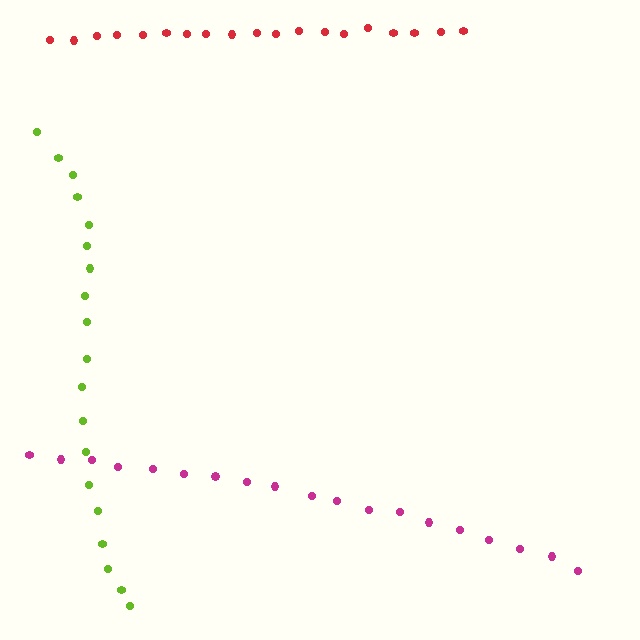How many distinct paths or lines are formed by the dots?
There are 3 distinct paths.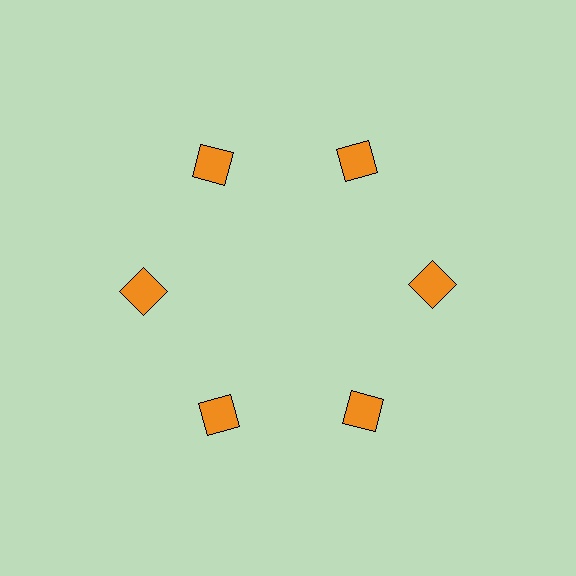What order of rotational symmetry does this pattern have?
This pattern has 6-fold rotational symmetry.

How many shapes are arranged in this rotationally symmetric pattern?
There are 6 shapes, arranged in 6 groups of 1.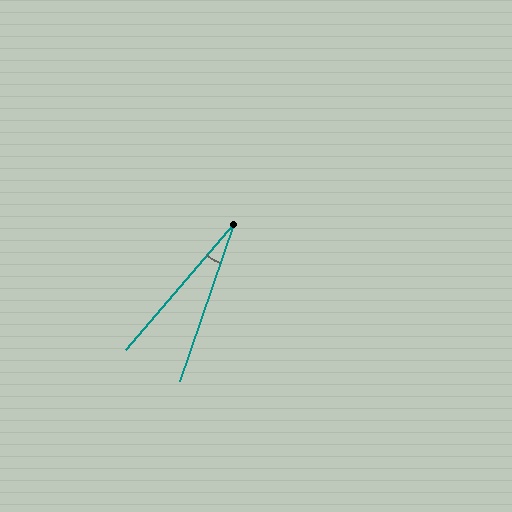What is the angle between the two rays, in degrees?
Approximately 21 degrees.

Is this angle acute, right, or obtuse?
It is acute.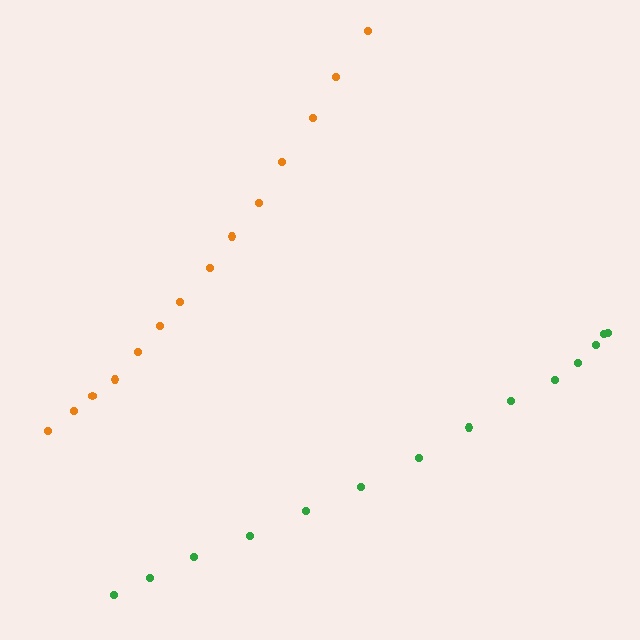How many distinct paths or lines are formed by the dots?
There are 2 distinct paths.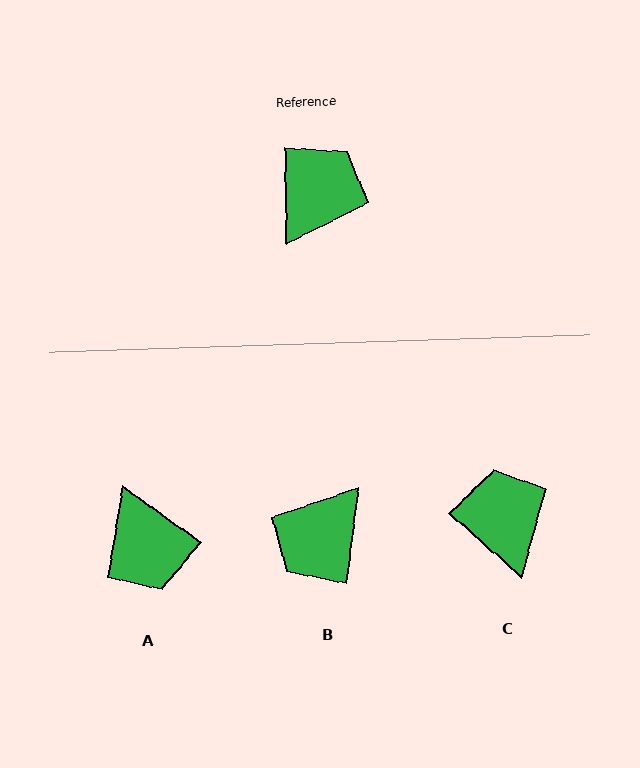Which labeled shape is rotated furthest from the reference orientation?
B, about 172 degrees away.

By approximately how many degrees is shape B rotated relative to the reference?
Approximately 172 degrees counter-clockwise.